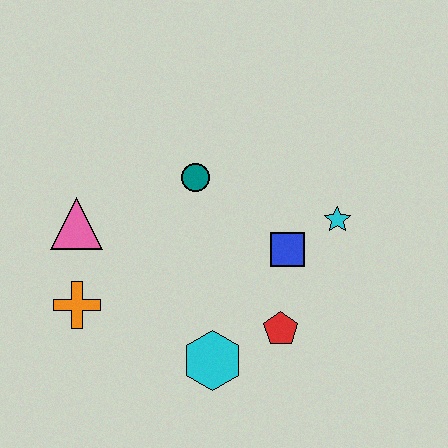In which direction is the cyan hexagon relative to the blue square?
The cyan hexagon is below the blue square.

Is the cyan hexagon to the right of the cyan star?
No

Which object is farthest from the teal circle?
The cyan hexagon is farthest from the teal circle.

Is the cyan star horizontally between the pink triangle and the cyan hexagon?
No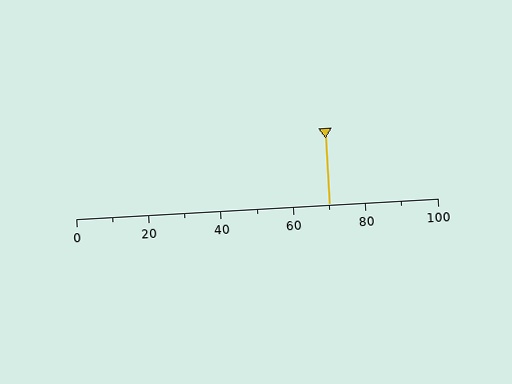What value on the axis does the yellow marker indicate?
The marker indicates approximately 70.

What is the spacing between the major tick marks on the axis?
The major ticks are spaced 20 apart.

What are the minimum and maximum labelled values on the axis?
The axis runs from 0 to 100.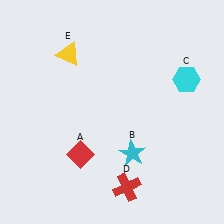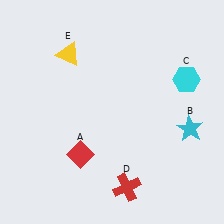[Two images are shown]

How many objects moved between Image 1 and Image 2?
1 object moved between the two images.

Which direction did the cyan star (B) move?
The cyan star (B) moved right.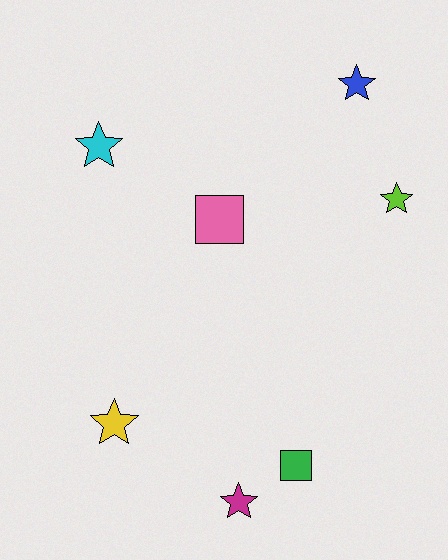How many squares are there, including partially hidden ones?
There are 2 squares.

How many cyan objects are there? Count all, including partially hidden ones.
There is 1 cyan object.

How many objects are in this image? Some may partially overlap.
There are 7 objects.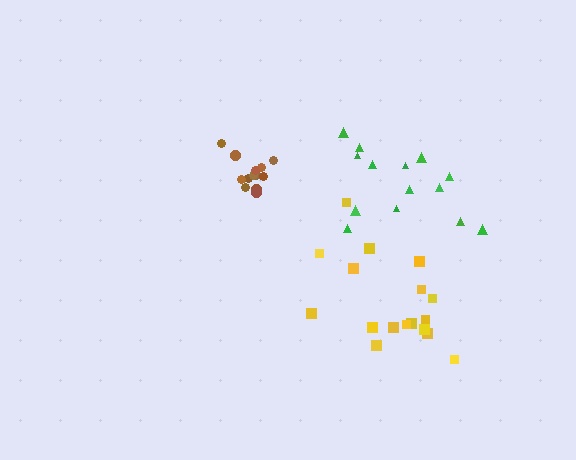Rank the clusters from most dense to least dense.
brown, green, yellow.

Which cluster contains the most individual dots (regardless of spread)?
Yellow (17).